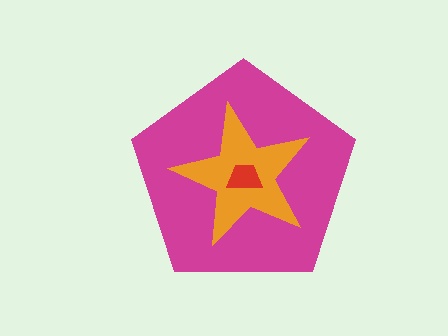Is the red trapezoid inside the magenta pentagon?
Yes.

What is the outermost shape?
The magenta pentagon.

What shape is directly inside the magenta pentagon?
The orange star.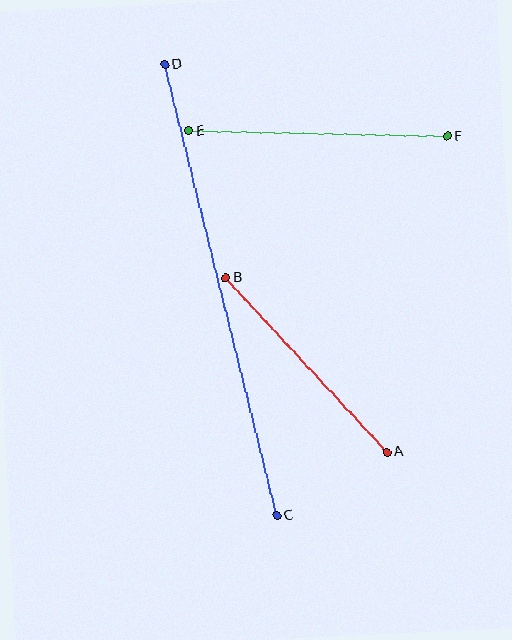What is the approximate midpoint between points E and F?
The midpoint is at approximately (318, 134) pixels.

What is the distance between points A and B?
The distance is approximately 237 pixels.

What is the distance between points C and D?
The distance is approximately 465 pixels.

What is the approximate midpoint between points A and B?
The midpoint is at approximately (306, 365) pixels.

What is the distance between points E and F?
The distance is approximately 259 pixels.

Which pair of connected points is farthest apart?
Points C and D are farthest apart.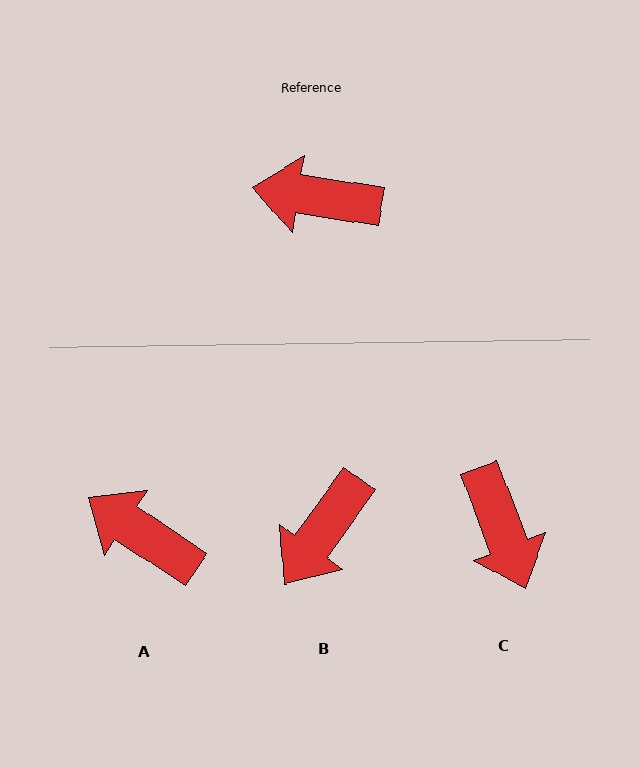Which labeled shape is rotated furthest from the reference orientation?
C, about 120 degrees away.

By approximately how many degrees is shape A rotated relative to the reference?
Approximately 25 degrees clockwise.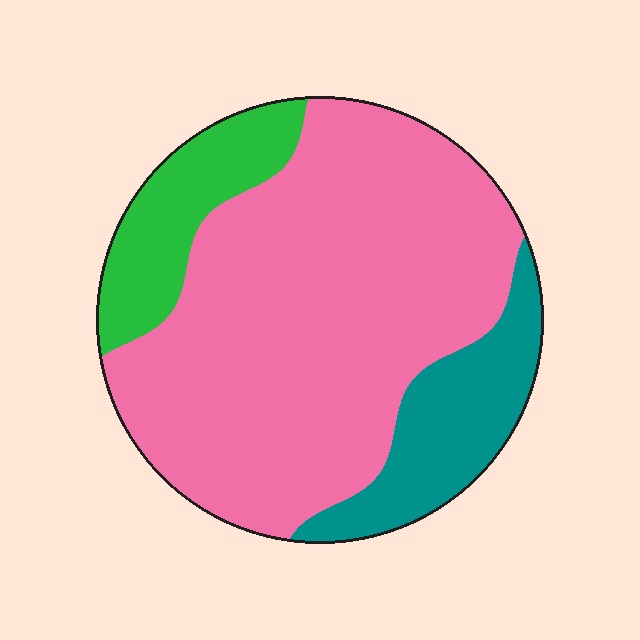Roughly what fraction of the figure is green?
Green covers 14% of the figure.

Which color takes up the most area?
Pink, at roughly 70%.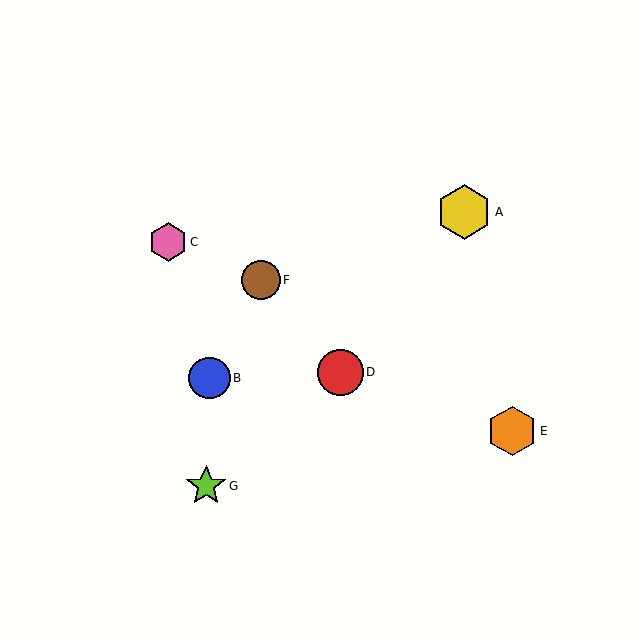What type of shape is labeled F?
Shape F is a brown circle.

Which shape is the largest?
The yellow hexagon (labeled A) is the largest.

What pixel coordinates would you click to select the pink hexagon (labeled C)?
Click at (168, 242) to select the pink hexagon C.